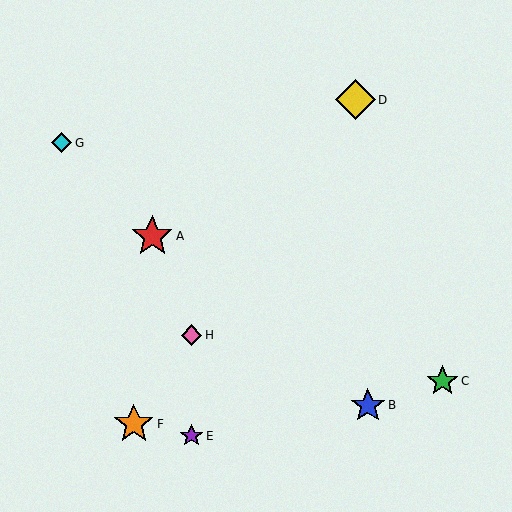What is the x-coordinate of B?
Object B is at x≈368.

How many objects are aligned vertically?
2 objects (E, H) are aligned vertically.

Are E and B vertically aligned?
No, E is at x≈191 and B is at x≈368.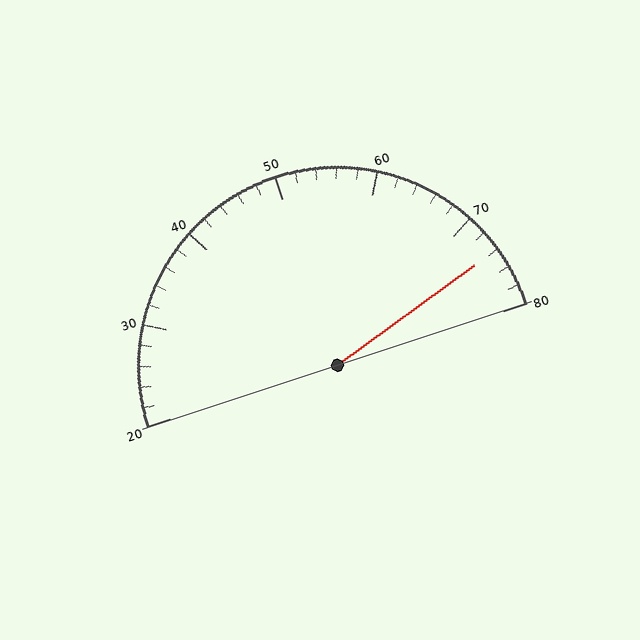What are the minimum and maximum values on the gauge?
The gauge ranges from 20 to 80.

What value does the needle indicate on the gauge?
The needle indicates approximately 74.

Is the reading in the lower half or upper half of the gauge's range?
The reading is in the upper half of the range (20 to 80).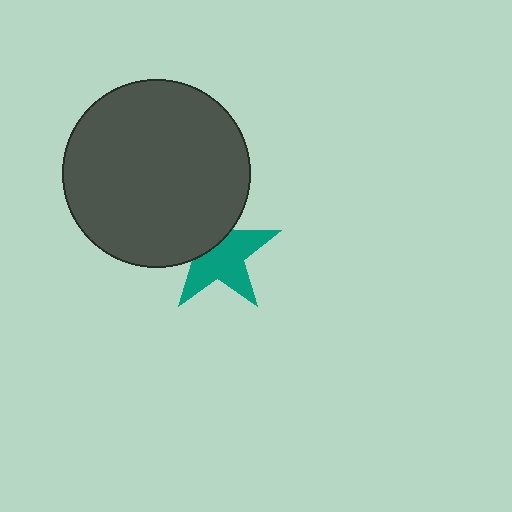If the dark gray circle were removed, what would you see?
You would see the complete teal star.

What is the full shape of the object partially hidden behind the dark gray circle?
The partially hidden object is a teal star.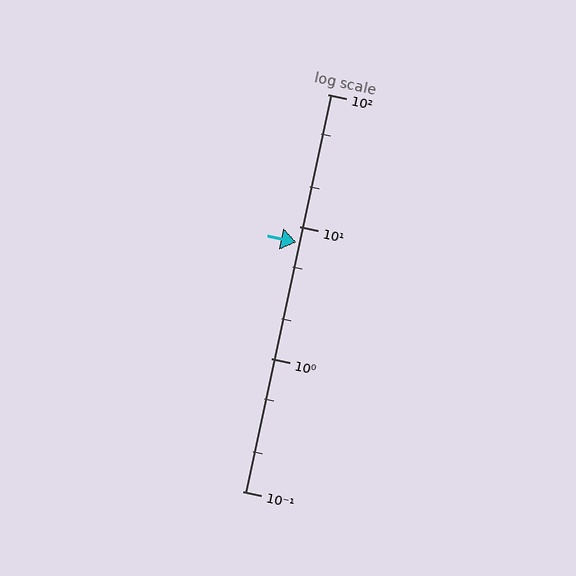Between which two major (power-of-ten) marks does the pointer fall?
The pointer is between 1 and 10.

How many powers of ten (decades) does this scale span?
The scale spans 3 decades, from 0.1 to 100.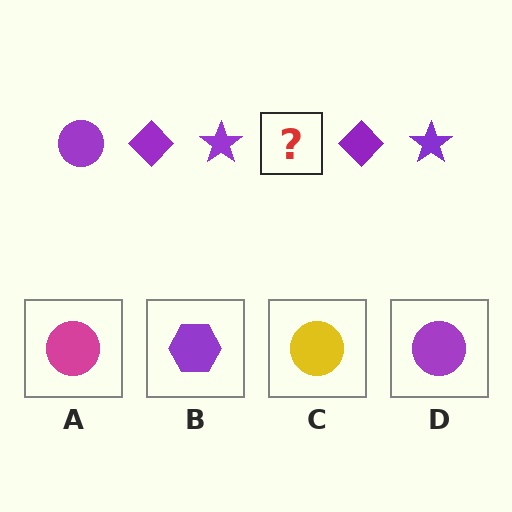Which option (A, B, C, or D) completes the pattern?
D.